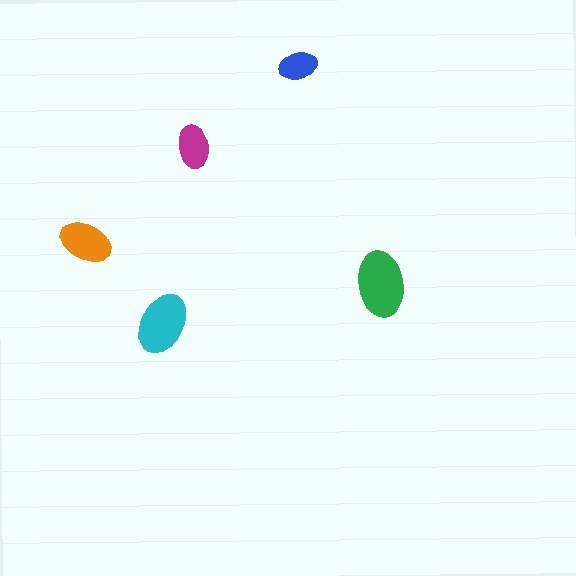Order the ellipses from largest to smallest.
the green one, the cyan one, the orange one, the magenta one, the blue one.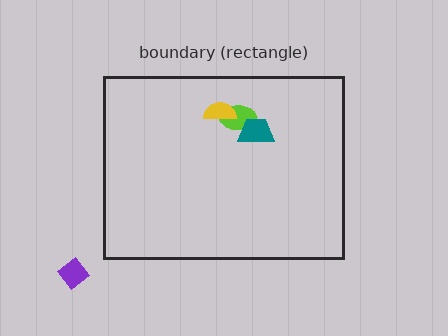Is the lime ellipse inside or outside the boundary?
Inside.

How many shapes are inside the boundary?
3 inside, 1 outside.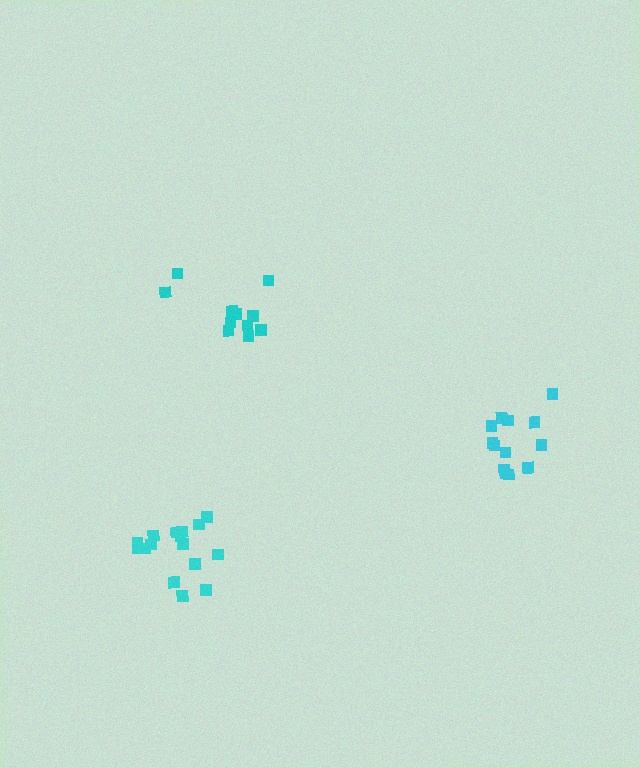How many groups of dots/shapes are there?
There are 3 groups.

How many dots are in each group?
Group 1: 13 dots, Group 2: 16 dots, Group 3: 11 dots (40 total).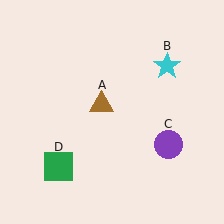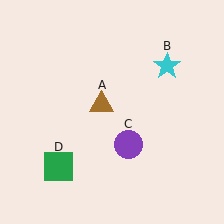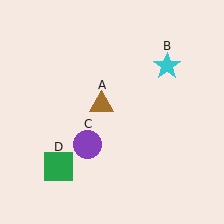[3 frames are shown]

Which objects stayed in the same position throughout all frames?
Brown triangle (object A) and cyan star (object B) and green square (object D) remained stationary.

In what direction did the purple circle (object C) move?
The purple circle (object C) moved left.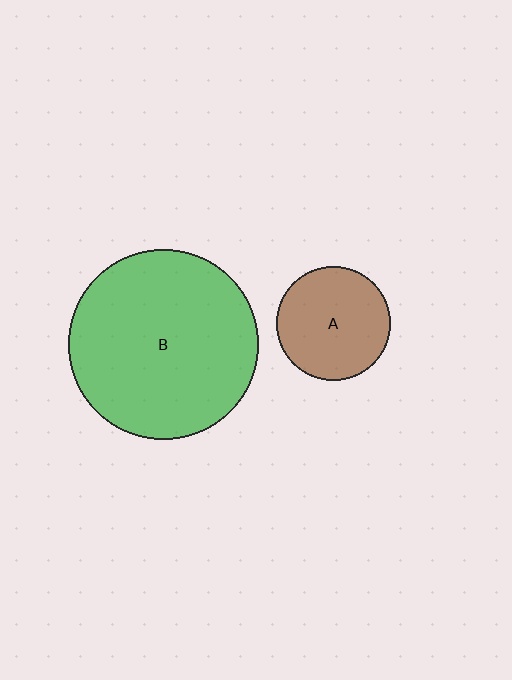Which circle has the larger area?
Circle B (green).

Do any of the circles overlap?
No, none of the circles overlap.